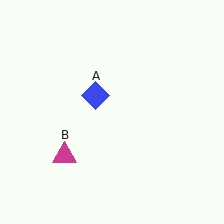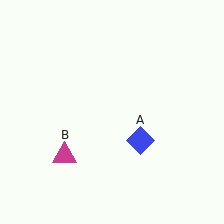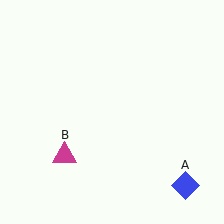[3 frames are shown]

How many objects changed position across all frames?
1 object changed position: blue diamond (object A).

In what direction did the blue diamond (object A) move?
The blue diamond (object A) moved down and to the right.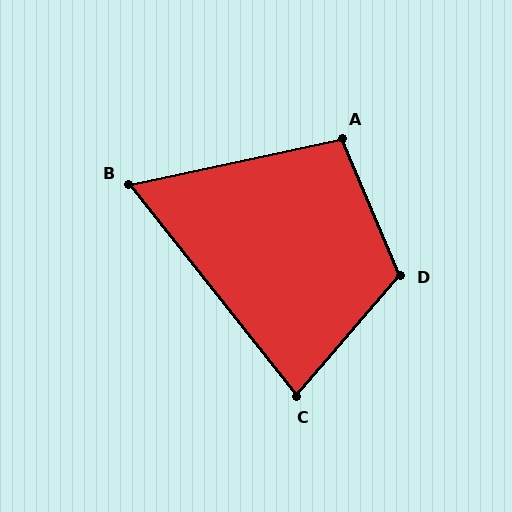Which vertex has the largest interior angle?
D, at approximately 116 degrees.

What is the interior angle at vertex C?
Approximately 79 degrees (acute).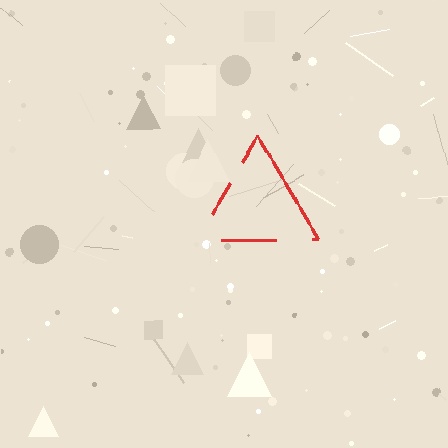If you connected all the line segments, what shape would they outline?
They would outline a triangle.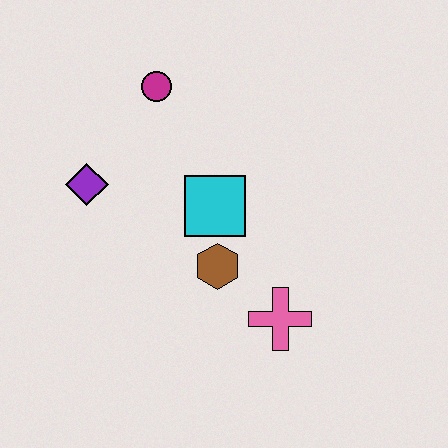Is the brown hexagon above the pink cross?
Yes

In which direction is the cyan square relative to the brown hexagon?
The cyan square is above the brown hexagon.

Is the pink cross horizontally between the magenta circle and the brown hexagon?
No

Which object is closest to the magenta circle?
The purple diamond is closest to the magenta circle.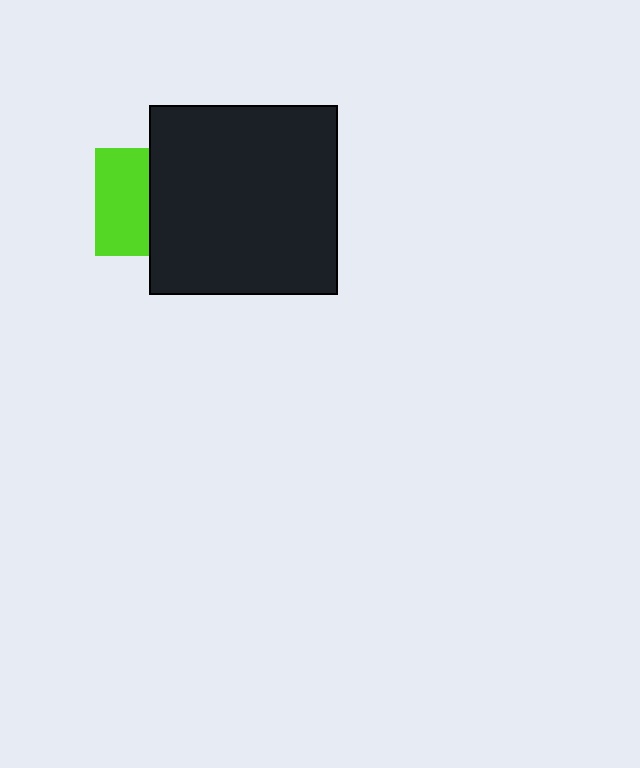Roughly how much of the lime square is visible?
About half of it is visible (roughly 51%).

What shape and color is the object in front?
The object in front is a black square.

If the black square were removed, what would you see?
You would see the complete lime square.